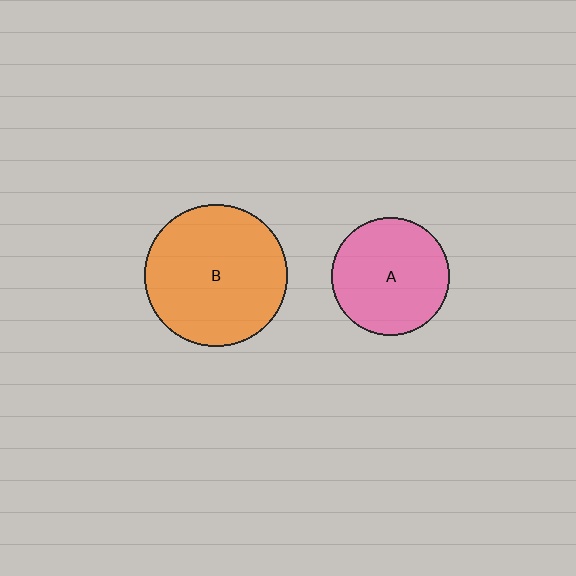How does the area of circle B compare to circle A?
Approximately 1.5 times.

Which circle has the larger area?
Circle B (orange).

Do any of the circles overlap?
No, none of the circles overlap.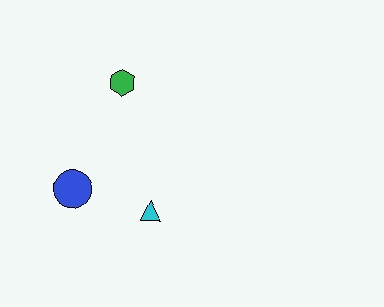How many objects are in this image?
There are 3 objects.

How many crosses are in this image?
There are no crosses.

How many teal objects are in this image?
There are no teal objects.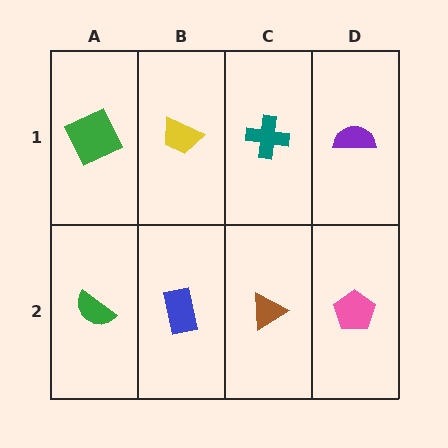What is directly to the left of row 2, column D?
A brown triangle.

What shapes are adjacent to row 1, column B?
A blue rectangle (row 2, column B), a green square (row 1, column A), a teal cross (row 1, column C).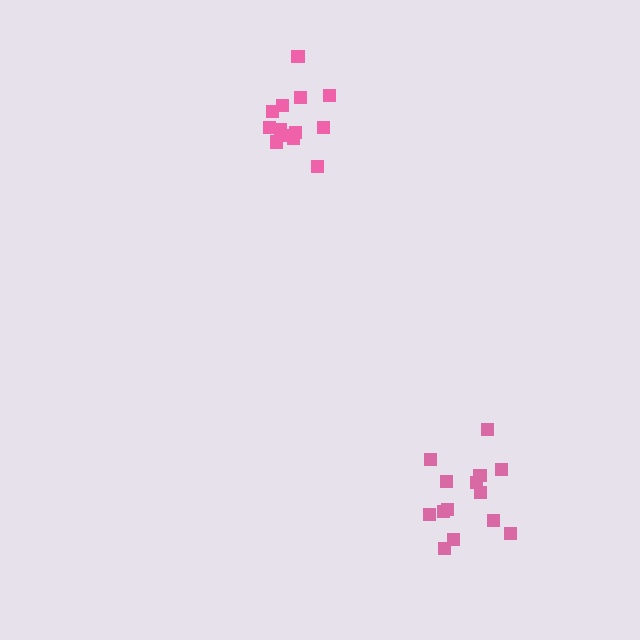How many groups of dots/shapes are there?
There are 2 groups.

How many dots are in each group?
Group 1: 13 dots, Group 2: 14 dots (27 total).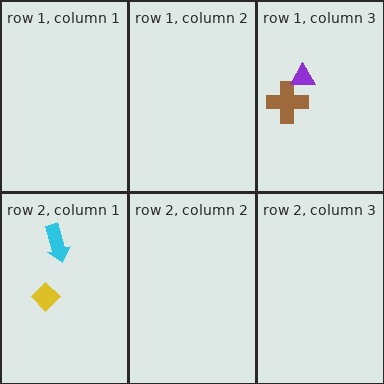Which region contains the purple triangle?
The row 1, column 3 region.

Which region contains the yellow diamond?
The row 2, column 1 region.